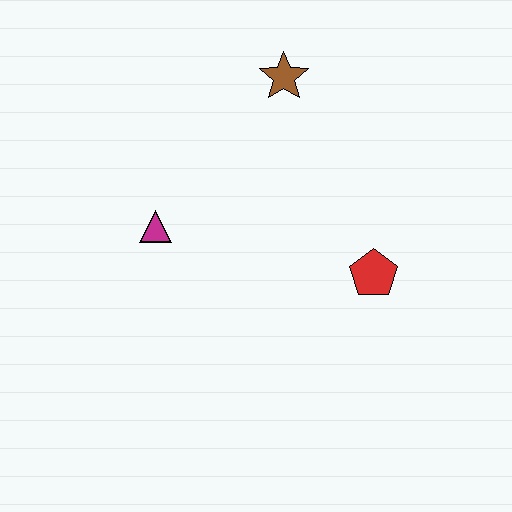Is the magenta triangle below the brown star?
Yes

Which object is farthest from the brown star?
The red pentagon is farthest from the brown star.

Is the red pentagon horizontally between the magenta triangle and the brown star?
No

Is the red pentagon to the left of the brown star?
No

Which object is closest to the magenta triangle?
The brown star is closest to the magenta triangle.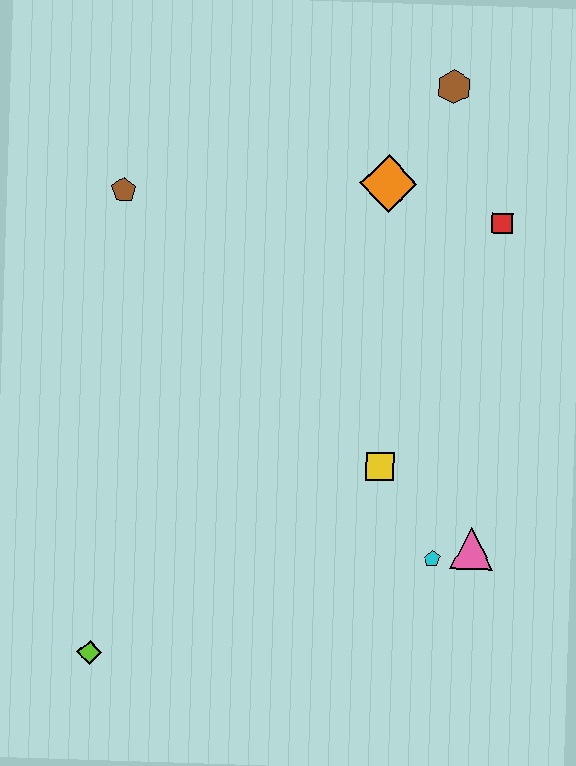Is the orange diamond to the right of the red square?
No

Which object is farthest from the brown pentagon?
The pink triangle is farthest from the brown pentagon.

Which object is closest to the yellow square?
The cyan pentagon is closest to the yellow square.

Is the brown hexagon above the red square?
Yes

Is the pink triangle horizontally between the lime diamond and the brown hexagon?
No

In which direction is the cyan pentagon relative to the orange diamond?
The cyan pentagon is below the orange diamond.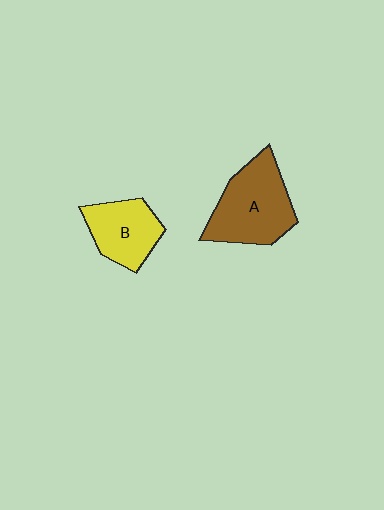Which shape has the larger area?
Shape A (brown).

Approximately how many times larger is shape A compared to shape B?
Approximately 1.4 times.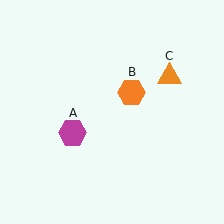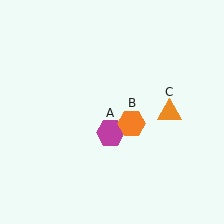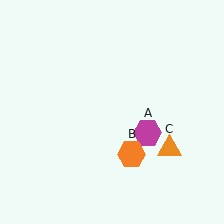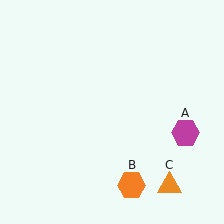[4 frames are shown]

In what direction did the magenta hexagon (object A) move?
The magenta hexagon (object A) moved right.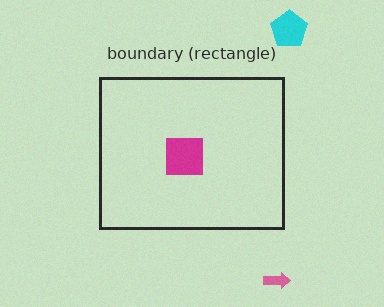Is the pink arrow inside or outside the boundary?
Outside.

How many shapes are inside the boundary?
1 inside, 2 outside.